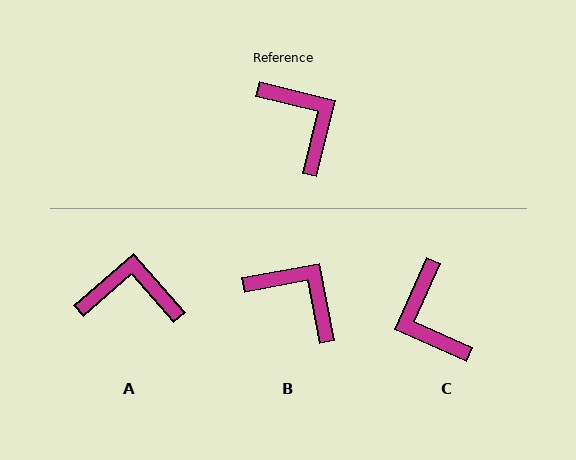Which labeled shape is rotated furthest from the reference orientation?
C, about 170 degrees away.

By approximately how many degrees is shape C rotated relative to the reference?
Approximately 170 degrees counter-clockwise.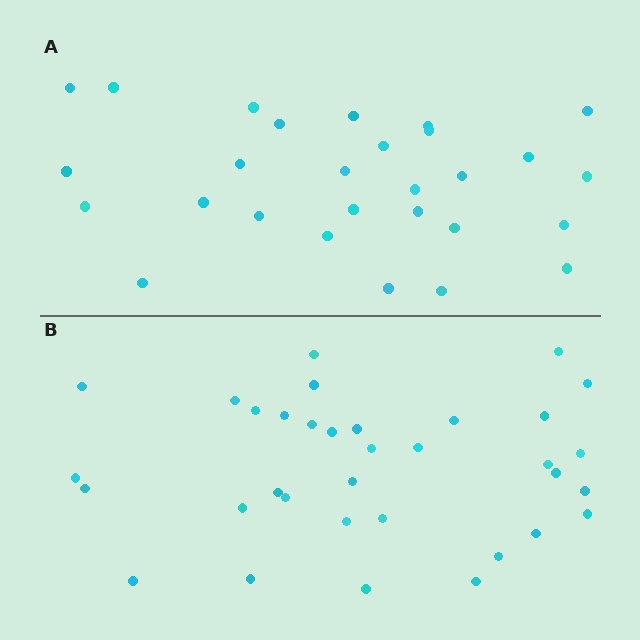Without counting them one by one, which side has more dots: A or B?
Region B (the bottom region) has more dots.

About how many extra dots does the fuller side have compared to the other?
Region B has about 6 more dots than region A.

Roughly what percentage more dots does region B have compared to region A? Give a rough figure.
About 20% more.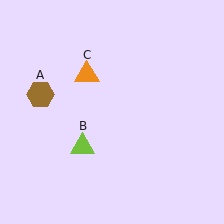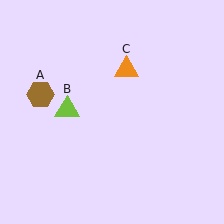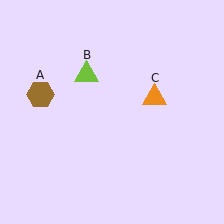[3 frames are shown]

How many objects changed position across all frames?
2 objects changed position: lime triangle (object B), orange triangle (object C).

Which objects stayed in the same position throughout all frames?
Brown hexagon (object A) remained stationary.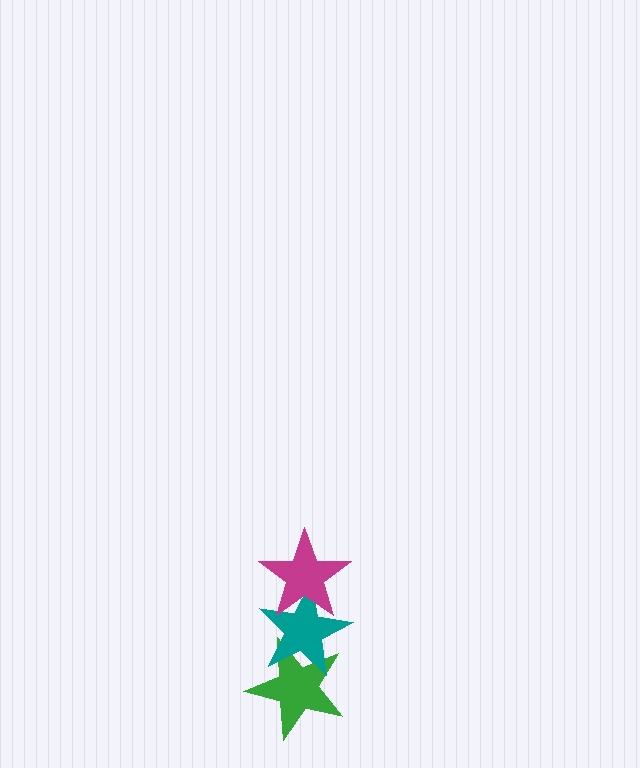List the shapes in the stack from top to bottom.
From top to bottom: the magenta star, the teal star, the green star.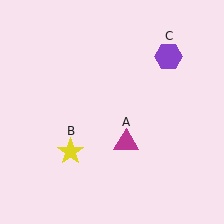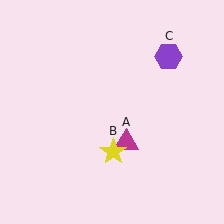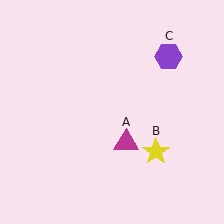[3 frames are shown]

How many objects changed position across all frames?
1 object changed position: yellow star (object B).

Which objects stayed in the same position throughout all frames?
Magenta triangle (object A) and purple hexagon (object C) remained stationary.